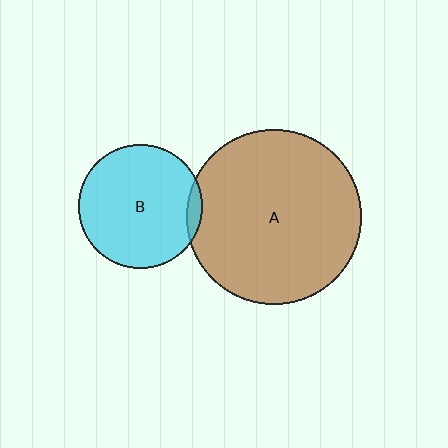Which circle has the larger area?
Circle A (brown).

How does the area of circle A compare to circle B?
Approximately 2.0 times.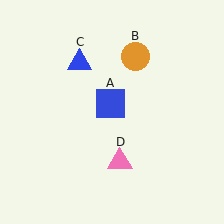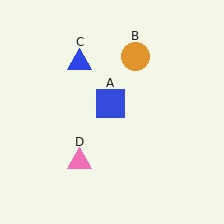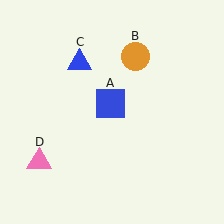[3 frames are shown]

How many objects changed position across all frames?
1 object changed position: pink triangle (object D).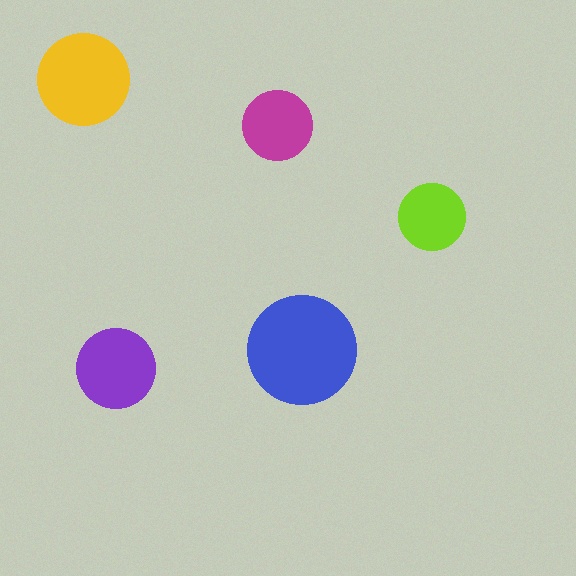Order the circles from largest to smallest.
the blue one, the yellow one, the purple one, the magenta one, the lime one.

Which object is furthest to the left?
The yellow circle is leftmost.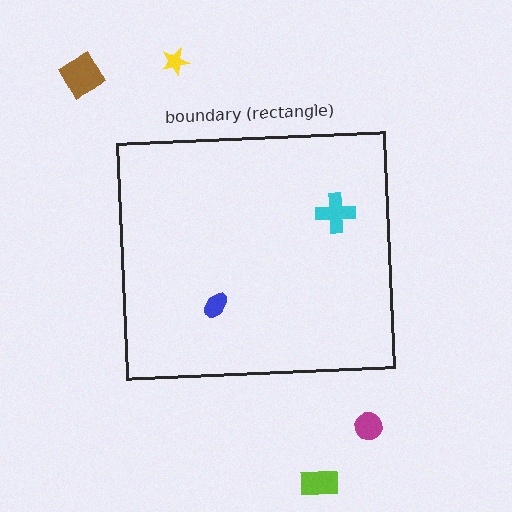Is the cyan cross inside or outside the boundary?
Inside.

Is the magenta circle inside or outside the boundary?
Outside.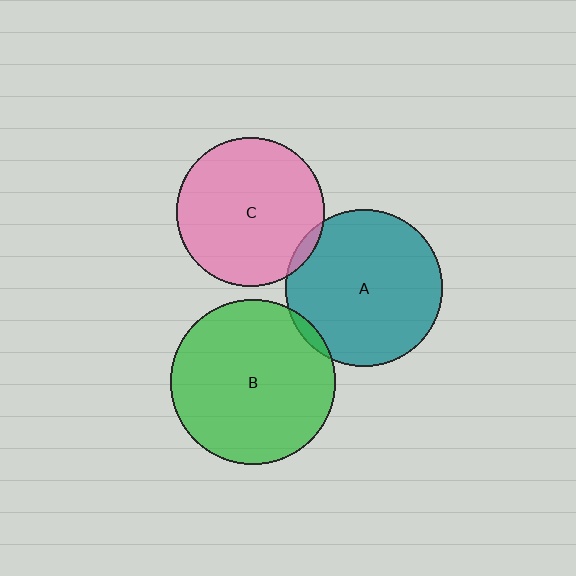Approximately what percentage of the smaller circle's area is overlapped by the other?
Approximately 5%.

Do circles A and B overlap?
Yes.